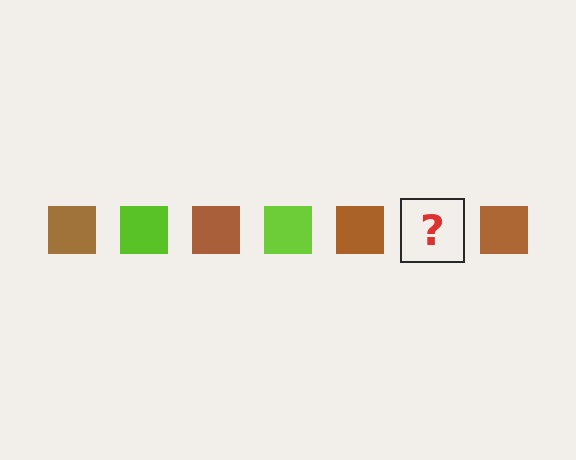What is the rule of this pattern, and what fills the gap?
The rule is that the pattern cycles through brown, lime squares. The gap should be filled with a lime square.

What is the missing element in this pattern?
The missing element is a lime square.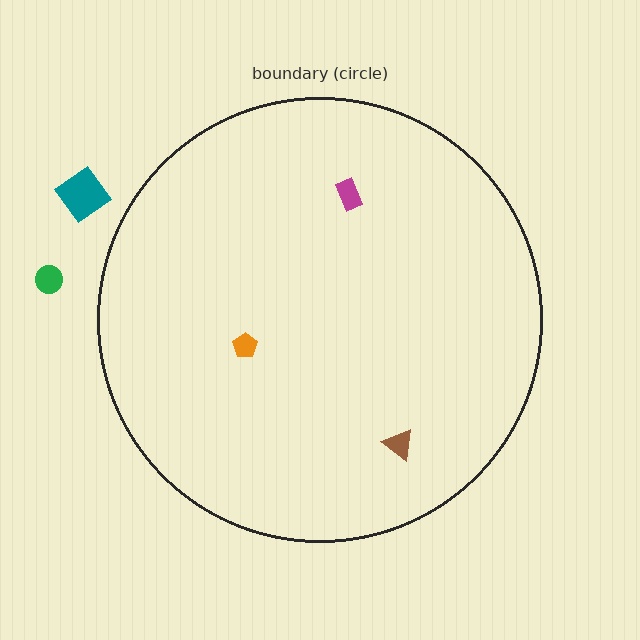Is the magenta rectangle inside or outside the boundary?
Inside.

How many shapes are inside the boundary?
3 inside, 2 outside.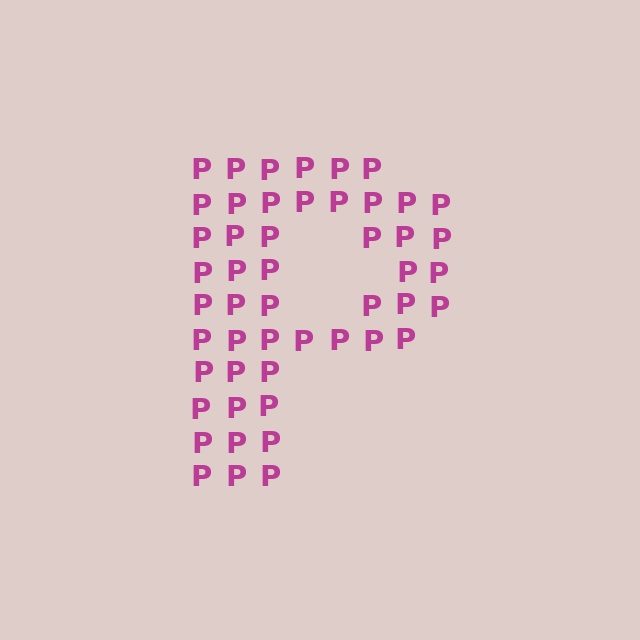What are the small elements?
The small elements are letter P's.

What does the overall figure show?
The overall figure shows the letter P.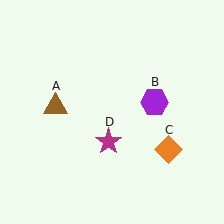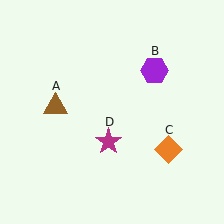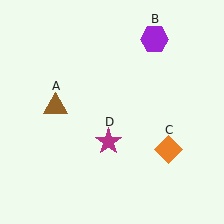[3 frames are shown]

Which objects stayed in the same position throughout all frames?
Brown triangle (object A) and orange diamond (object C) and magenta star (object D) remained stationary.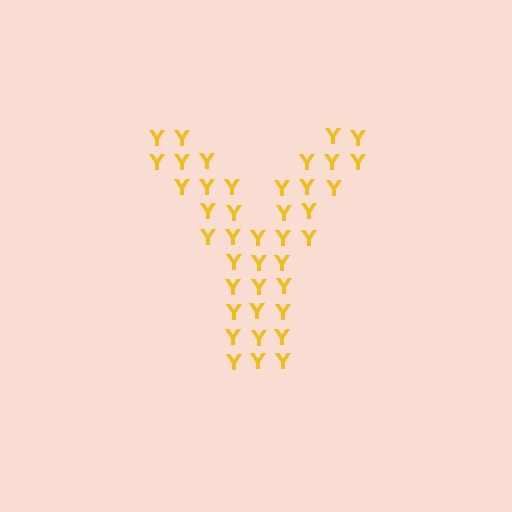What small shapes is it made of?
It is made of small letter Y's.